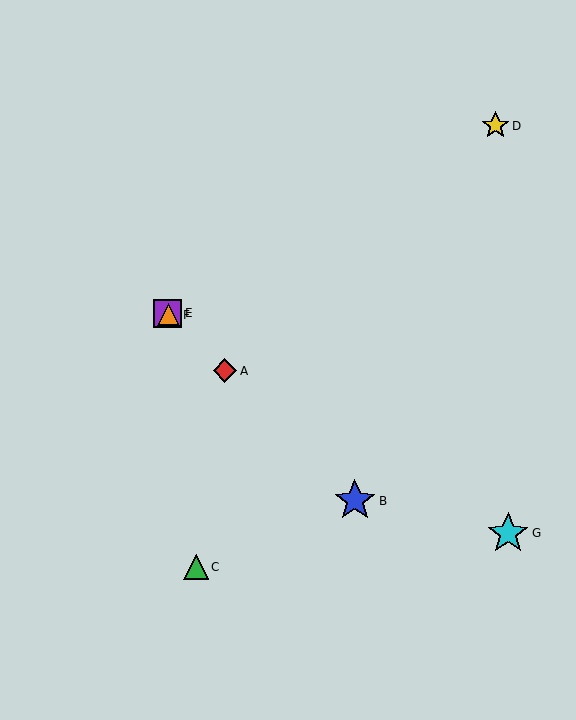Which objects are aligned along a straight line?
Objects A, B, E, F are aligned along a straight line.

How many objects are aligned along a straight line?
4 objects (A, B, E, F) are aligned along a straight line.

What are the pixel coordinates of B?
Object B is at (355, 501).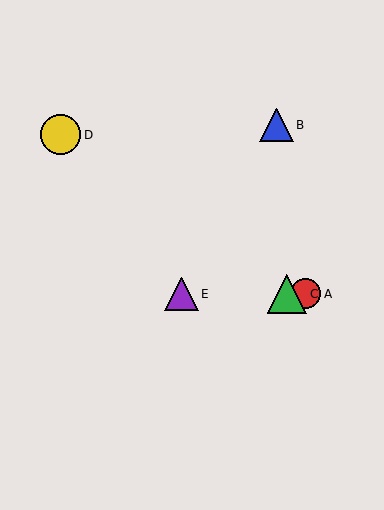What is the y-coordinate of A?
Object A is at y≈294.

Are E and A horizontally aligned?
Yes, both are at y≈294.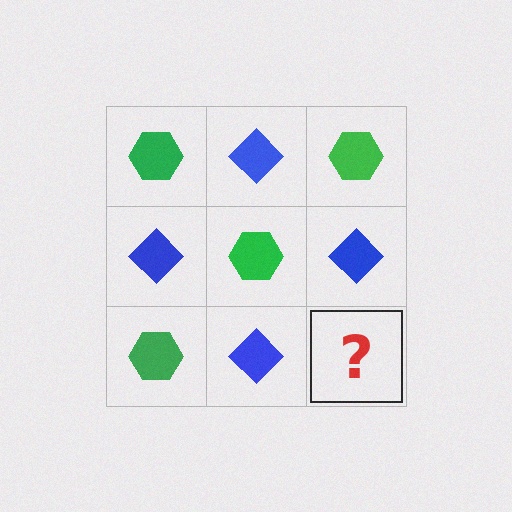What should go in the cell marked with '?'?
The missing cell should contain a green hexagon.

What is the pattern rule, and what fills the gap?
The rule is that it alternates green hexagon and blue diamond in a checkerboard pattern. The gap should be filled with a green hexagon.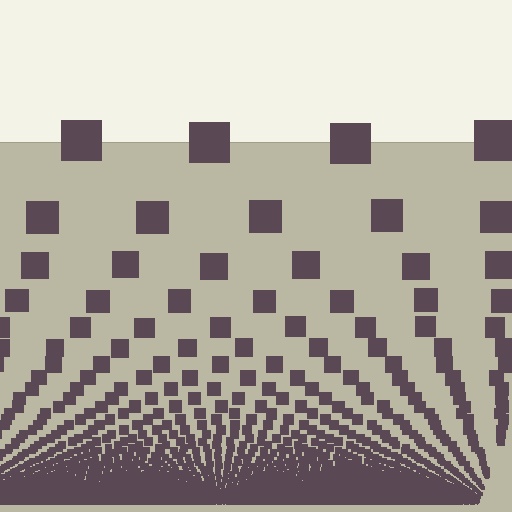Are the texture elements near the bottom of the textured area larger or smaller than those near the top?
Smaller. The gradient is inverted — elements near the bottom are smaller and denser.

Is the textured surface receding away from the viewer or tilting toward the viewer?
The surface appears to tilt toward the viewer. Texture elements get larger and sparser toward the top.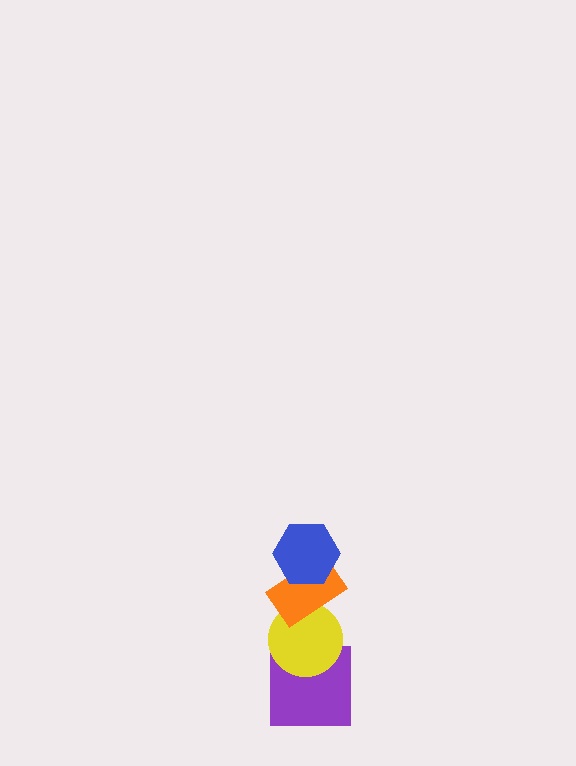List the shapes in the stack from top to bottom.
From top to bottom: the blue hexagon, the orange rectangle, the yellow circle, the purple square.